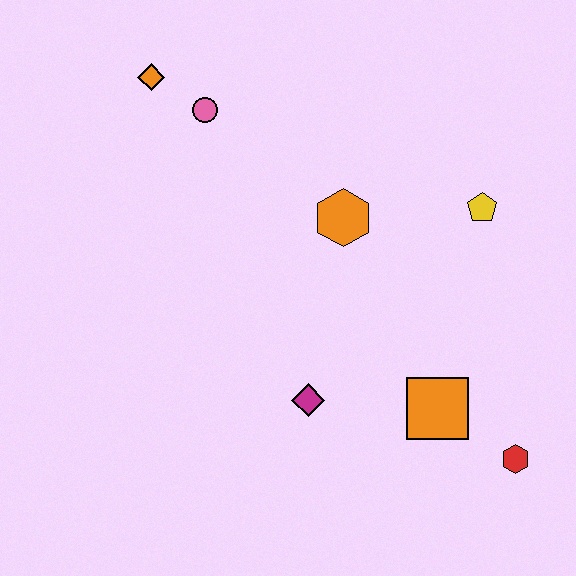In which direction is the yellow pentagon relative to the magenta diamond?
The yellow pentagon is above the magenta diamond.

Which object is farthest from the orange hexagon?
The red hexagon is farthest from the orange hexagon.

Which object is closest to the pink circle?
The orange diamond is closest to the pink circle.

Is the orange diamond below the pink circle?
No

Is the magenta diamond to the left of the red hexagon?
Yes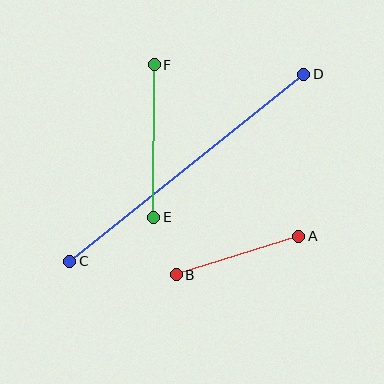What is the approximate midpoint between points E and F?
The midpoint is at approximately (154, 141) pixels.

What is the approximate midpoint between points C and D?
The midpoint is at approximately (187, 168) pixels.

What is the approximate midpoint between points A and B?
The midpoint is at approximately (237, 256) pixels.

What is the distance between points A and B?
The distance is approximately 128 pixels.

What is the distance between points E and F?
The distance is approximately 153 pixels.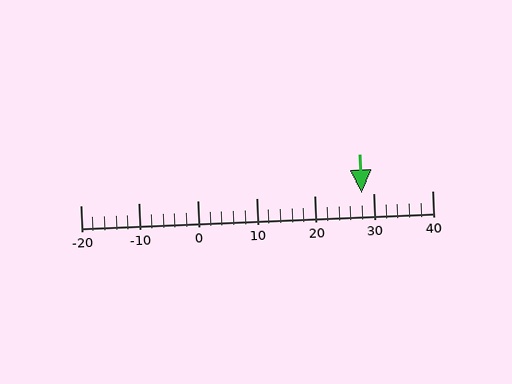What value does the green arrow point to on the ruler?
The green arrow points to approximately 28.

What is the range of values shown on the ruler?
The ruler shows values from -20 to 40.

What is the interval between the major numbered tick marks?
The major tick marks are spaced 10 units apart.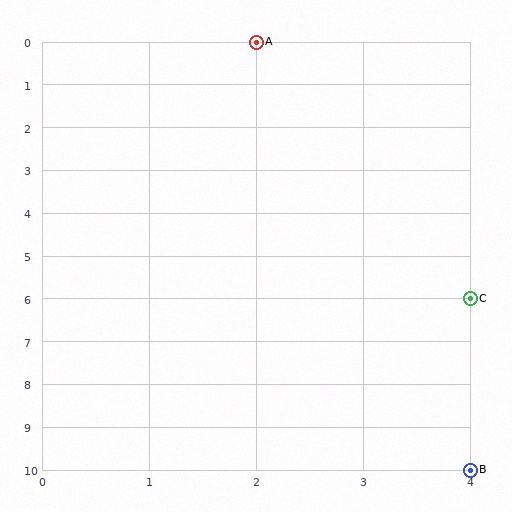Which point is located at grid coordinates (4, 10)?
Point B is at (4, 10).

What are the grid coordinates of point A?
Point A is at grid coordinates (2, 0).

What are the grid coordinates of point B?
Point B is at grid coordinates (4, 10).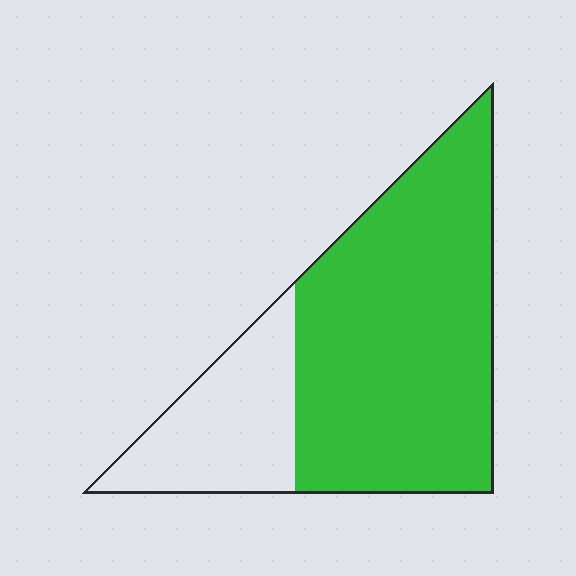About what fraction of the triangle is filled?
About three quarters (3/4).